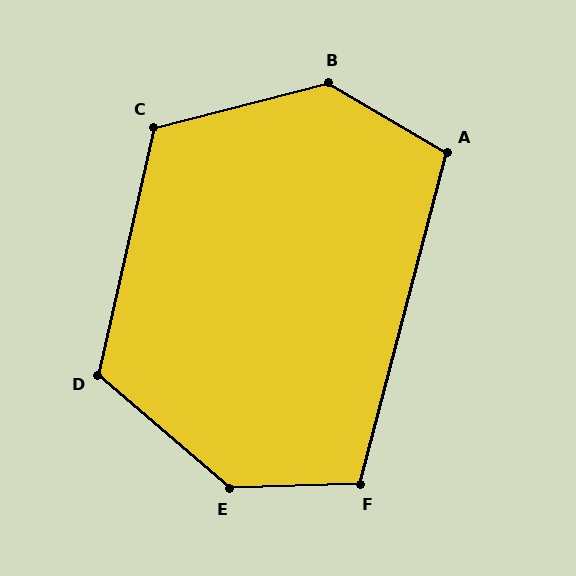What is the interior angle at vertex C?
Approximately 117 degrees (obtuse).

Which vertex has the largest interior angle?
E, at approximately 137 degrees.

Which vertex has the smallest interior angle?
A, at approximately 106 degrees.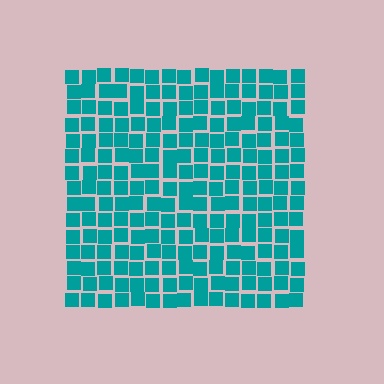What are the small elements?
The small elements are squares.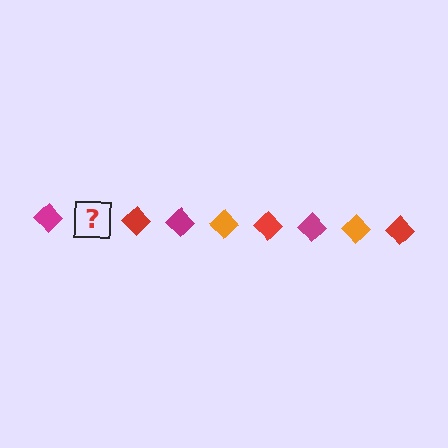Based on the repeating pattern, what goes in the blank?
The blank should be an orange diamond.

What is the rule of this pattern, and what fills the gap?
The rule is that the pattern cycles through magenta, orange, red diamonds. The gap should be filled with an orange diamond.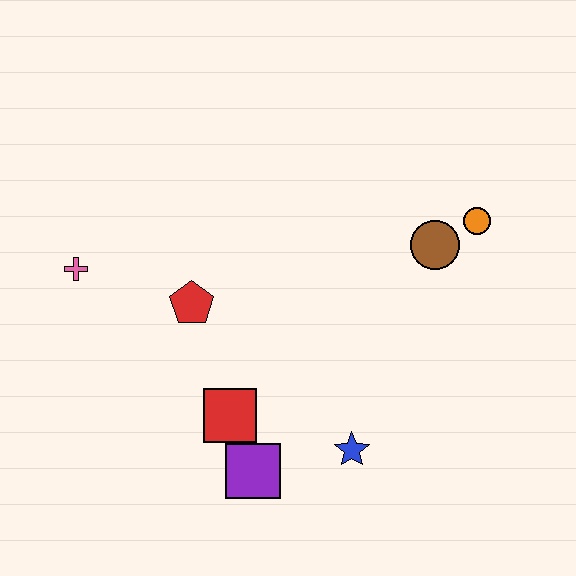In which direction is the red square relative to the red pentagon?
The red square is below the red pentagon.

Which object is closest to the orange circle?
The brown circle is closest to the orange circle.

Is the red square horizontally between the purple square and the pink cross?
Yes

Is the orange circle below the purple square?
No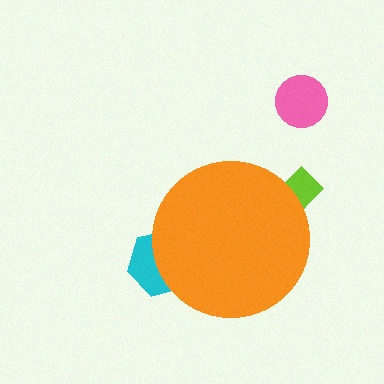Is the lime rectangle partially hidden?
Yes, the lime rectangle is partially hidden behind the orange circle.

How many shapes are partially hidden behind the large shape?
2 shapes are partially hidden.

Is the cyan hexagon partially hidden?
Yes, the cyan hexagon is partially hidden behind the orange circle.